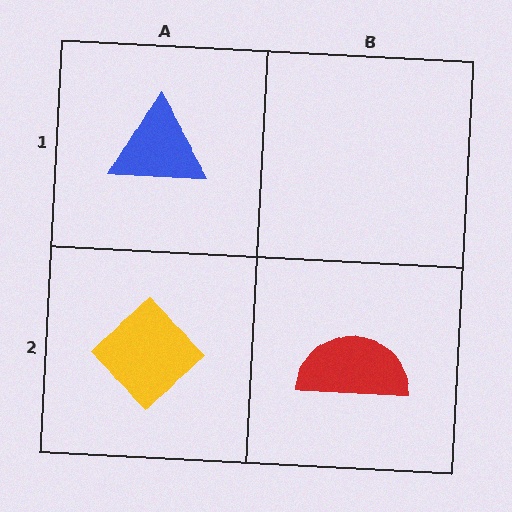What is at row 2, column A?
A yellow diamond.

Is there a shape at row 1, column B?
No, that cell is empty.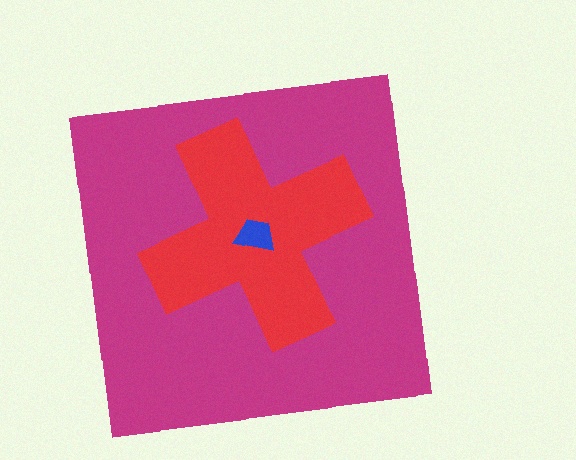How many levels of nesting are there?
3.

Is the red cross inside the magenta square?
Yes.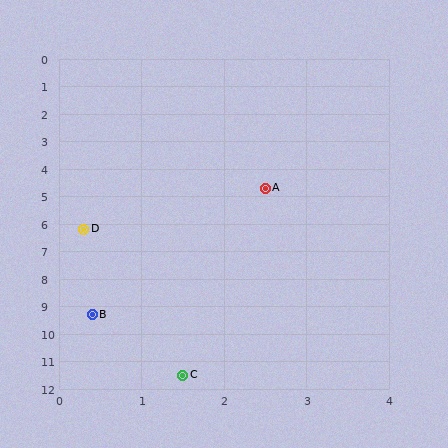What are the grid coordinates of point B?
Point B is at approximately (0.4, 9.3).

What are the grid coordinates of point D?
Point D is at approximately (0.3, 6.2).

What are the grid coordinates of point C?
Point C is at approximately (1.5, 11.5).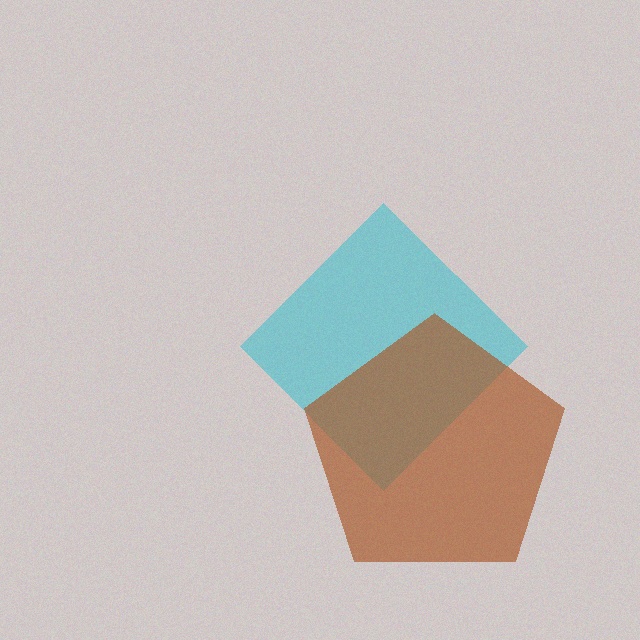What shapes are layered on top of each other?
The layered shapes are: a cyan diamond, a brown pentagon.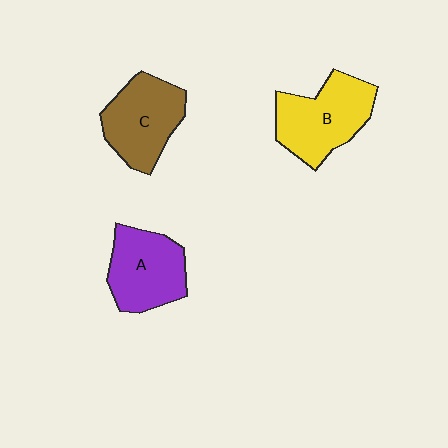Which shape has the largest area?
Shape B (yellow).